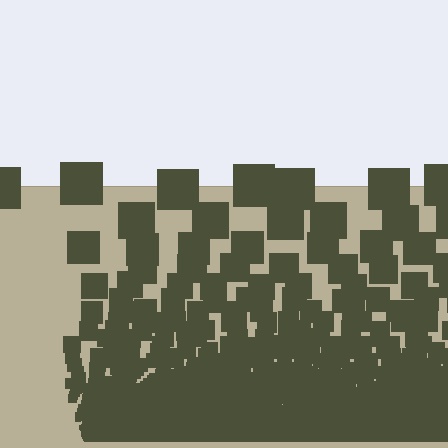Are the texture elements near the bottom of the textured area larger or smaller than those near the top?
Smaller. The gradient is inverted — elements near the bottom are smaller and denser.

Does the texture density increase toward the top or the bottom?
Density increases toward the bottom.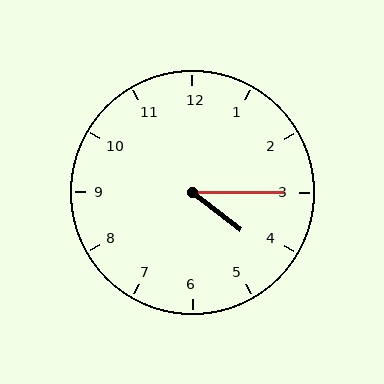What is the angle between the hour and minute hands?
Approximately 38 degrees.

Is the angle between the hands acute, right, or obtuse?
It is acute.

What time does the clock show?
4:15.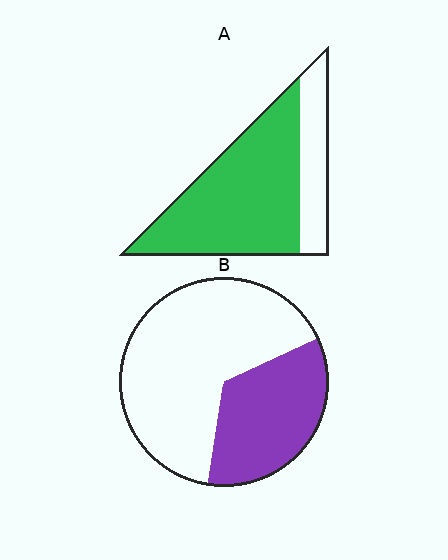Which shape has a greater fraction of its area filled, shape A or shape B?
Shape A.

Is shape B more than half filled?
No.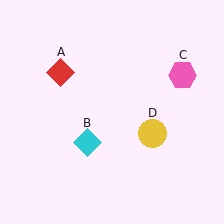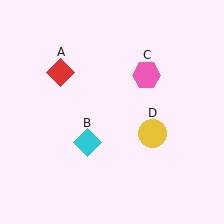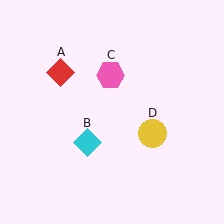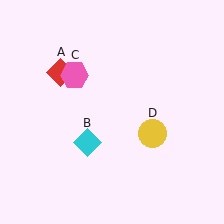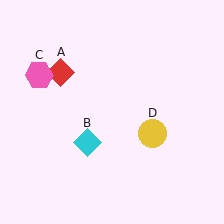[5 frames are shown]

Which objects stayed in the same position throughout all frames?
Red diamond (object A) and cyan diamond (object B) and yellow circle (object D) remained stationary.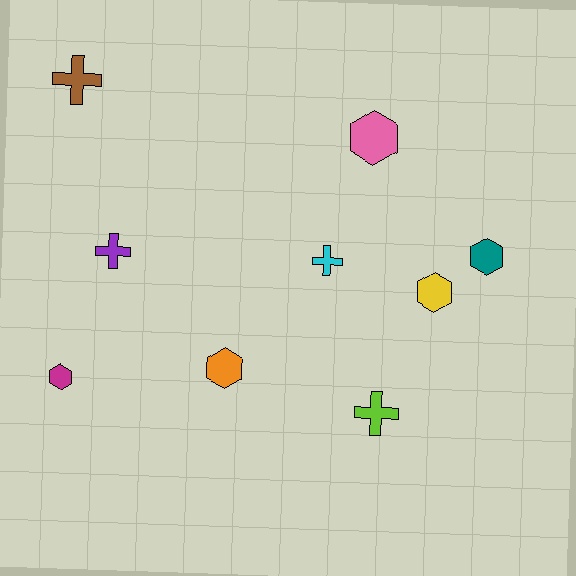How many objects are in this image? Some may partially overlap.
There are 9 objects.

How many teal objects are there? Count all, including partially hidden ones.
There is 1 teal object.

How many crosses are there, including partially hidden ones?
There are 4 crosses.